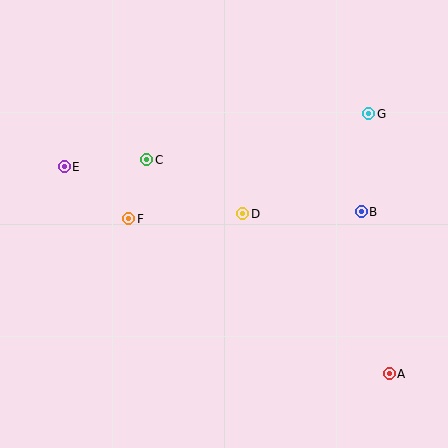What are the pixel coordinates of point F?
Point F is at (129, 219).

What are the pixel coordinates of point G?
Point G is at (369, 114).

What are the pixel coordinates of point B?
Point B is at (361, 212).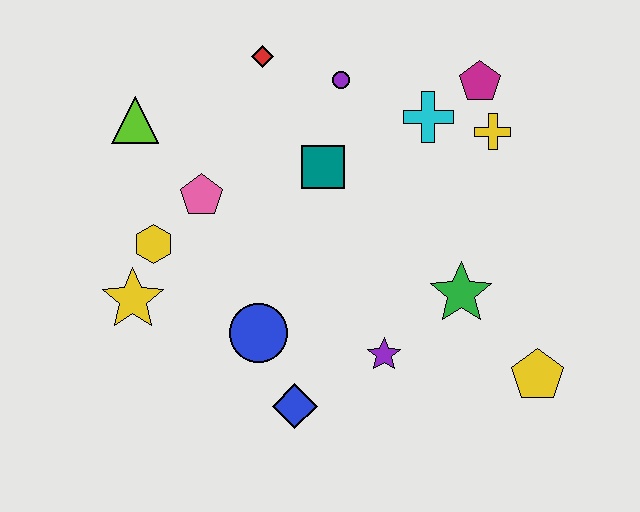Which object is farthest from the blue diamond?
The magenta pentagon is farthest from the blue diamond.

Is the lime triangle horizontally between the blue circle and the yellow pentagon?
No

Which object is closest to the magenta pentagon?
The yellow cross is closest to the magenta pentagon.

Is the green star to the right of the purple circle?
Yes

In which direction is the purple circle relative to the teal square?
The purple circle is above the teal square.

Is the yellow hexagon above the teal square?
No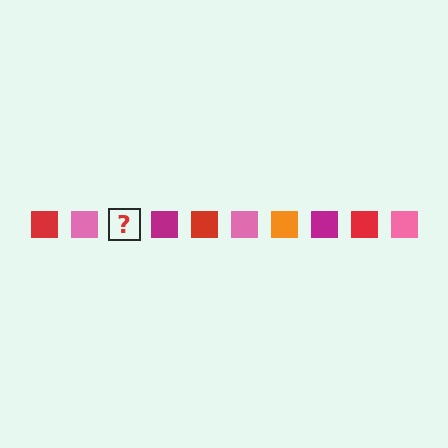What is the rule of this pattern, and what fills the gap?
The rule is that the pattern cycles through red, pink, orange, magenta squares. The gap should be filled with an orange square.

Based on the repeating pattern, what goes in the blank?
The blank should be an orange square.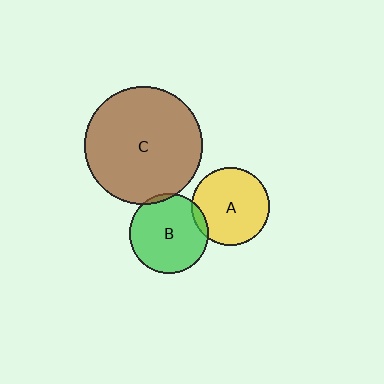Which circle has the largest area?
Circle C (brown).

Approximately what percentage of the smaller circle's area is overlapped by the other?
Approximately 5%.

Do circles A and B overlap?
Yes.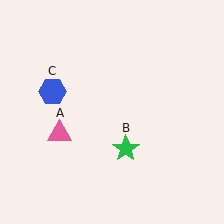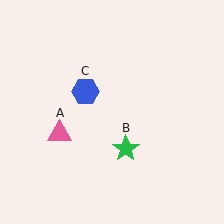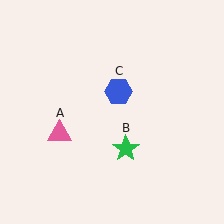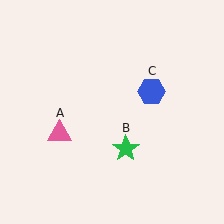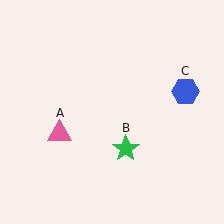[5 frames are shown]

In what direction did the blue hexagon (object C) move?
The blue hexagon (object C) moved right.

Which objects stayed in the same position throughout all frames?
Pink triangle (object A) and green star (object B) remained stationary.